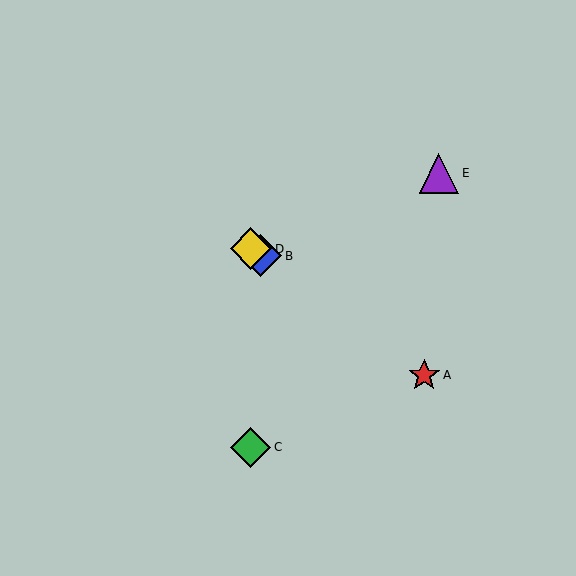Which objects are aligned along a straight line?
Objects A, B, D are aligned along a straight line.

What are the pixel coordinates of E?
Object E is at (439, 173).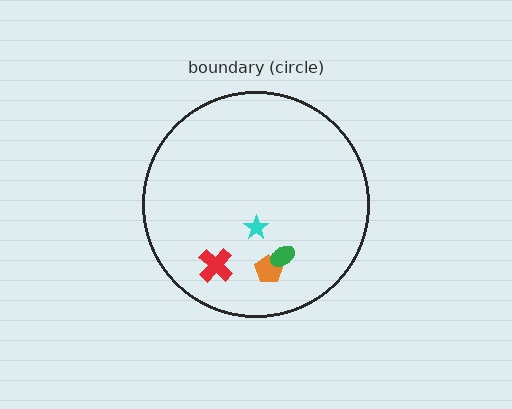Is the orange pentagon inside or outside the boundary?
Inside.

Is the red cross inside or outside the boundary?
Inside.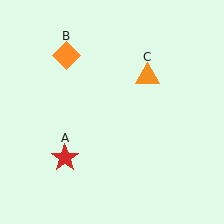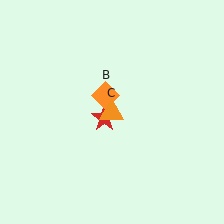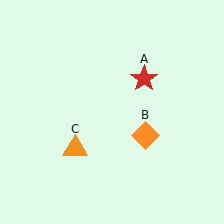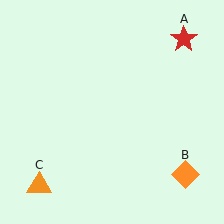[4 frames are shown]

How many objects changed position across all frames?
3 objects changed position: red star (object A), orange diamond (object B), orange triangle (object C).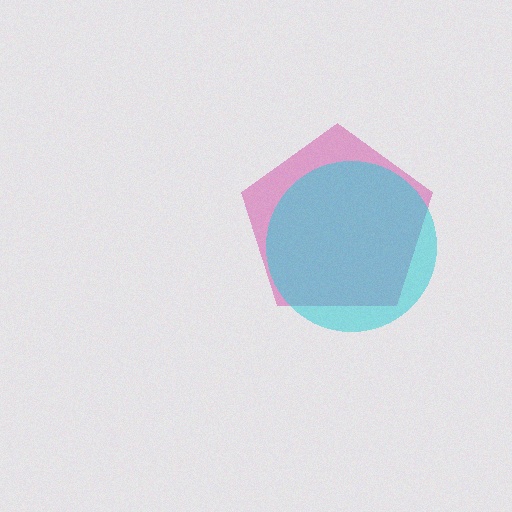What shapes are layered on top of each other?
The layered shapes are: a magenta pentagon, a cyan circle.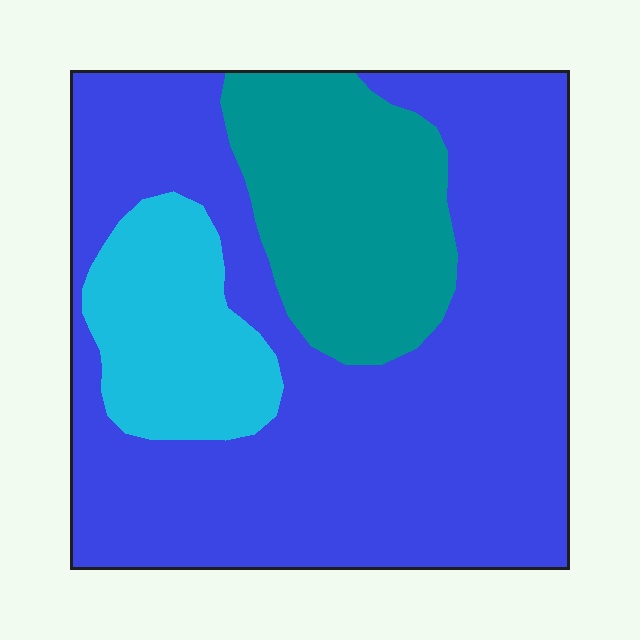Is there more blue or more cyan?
Blue.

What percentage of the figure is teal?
Teal takes up between a sixth and a third of the figure.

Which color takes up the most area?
Blue, at roughly 65%.